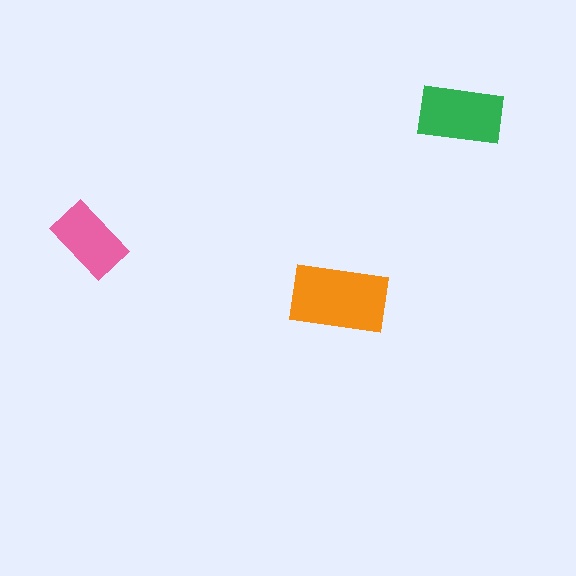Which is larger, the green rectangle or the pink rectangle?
The green one.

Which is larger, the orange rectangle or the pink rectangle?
The orange one.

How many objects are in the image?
There are 3 objects in the image.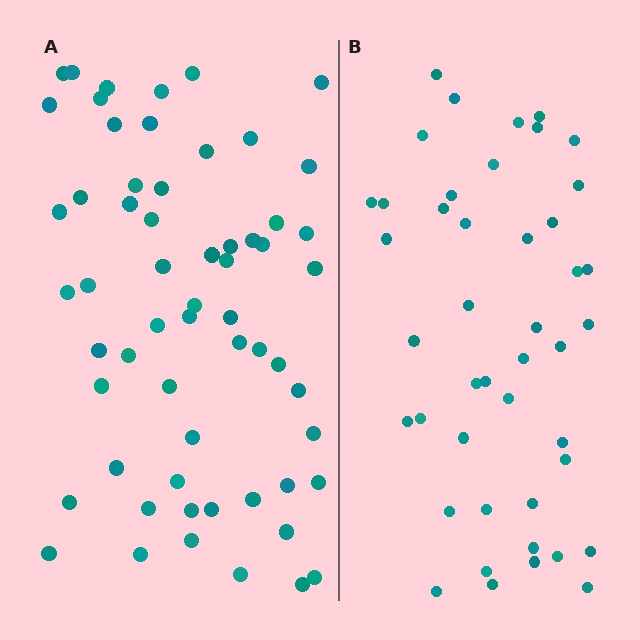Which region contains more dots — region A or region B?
Region A (the left region) has more dots.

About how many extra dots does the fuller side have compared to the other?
Region A has approximately 15 more dots than region B.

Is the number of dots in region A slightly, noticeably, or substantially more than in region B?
Region A has noticeably more, but not dramatically so. The ratio is roughly 1.4 to 1.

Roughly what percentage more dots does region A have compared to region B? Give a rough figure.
About 35% more.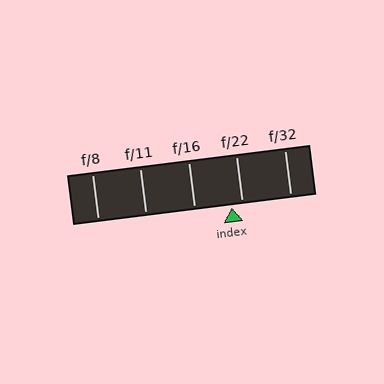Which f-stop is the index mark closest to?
The index mark is closest to f/22.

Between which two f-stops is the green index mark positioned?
The index mark is between f/16 and f/22.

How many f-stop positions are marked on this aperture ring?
There are 5 f-stop positions marked.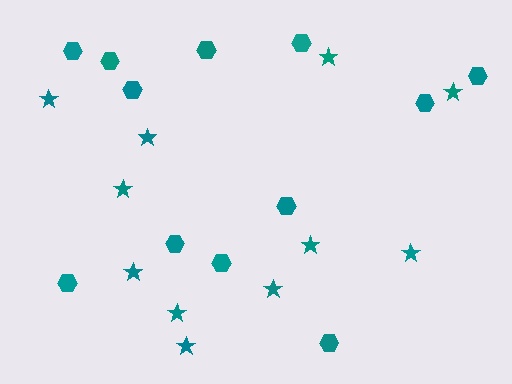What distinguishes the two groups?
There are 2 groups: one group of stars (11) and one group of hexagons (12).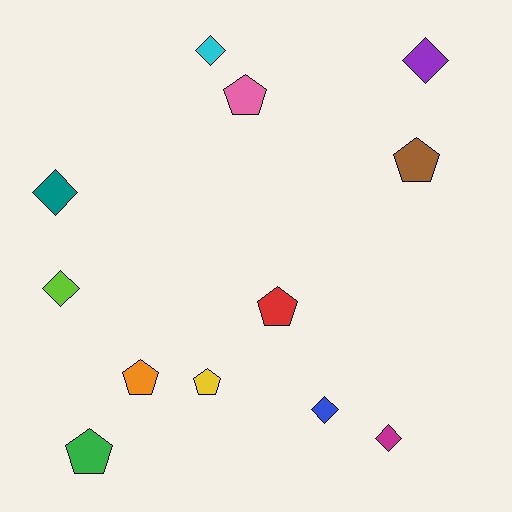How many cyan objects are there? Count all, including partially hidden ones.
There is 1 cyan object.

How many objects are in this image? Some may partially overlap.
There are 12 objects.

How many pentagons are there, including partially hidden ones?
There are 6 pentagons.